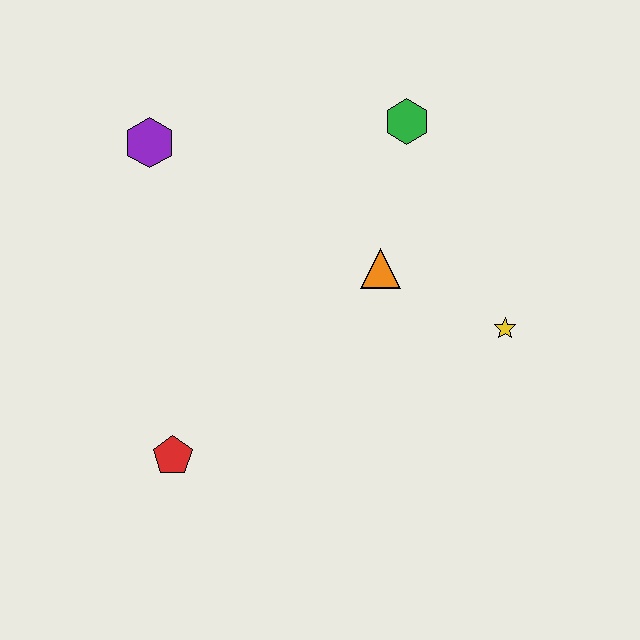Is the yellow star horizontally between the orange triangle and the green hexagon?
No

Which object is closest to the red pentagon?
The orange triangle is closest to the red pentagon.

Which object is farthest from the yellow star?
The purple hexagon is farthest from the yellow star.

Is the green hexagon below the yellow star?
No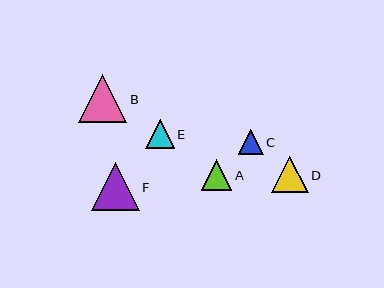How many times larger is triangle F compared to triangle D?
Triangle F is approximately 1.3 times the size of triangle D.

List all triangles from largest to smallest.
From largest to smallest: F, B, D, A, E, C.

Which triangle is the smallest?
Triangle C is the smallest with a size of approximately 25 pixels.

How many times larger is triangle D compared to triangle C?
Triangle D is approximately 1.5 times the size of triangle C.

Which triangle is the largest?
Triangle F is the largest with a size of approximately 48 pixels.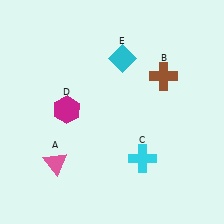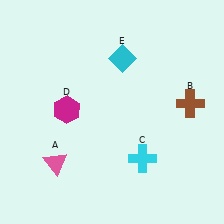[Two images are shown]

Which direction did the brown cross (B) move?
The brown cross (B) moved down.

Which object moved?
The brown cross (B) moved down.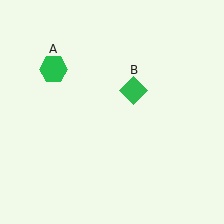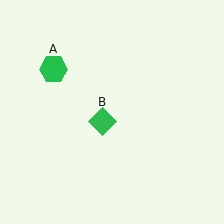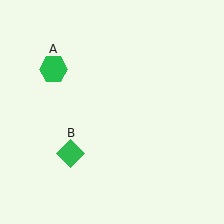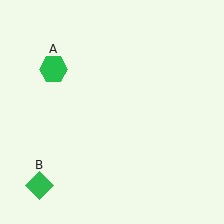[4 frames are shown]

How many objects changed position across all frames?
1 object changed position: green diamond (object B).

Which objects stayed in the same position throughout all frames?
Green hexagon (object A) remained stationary.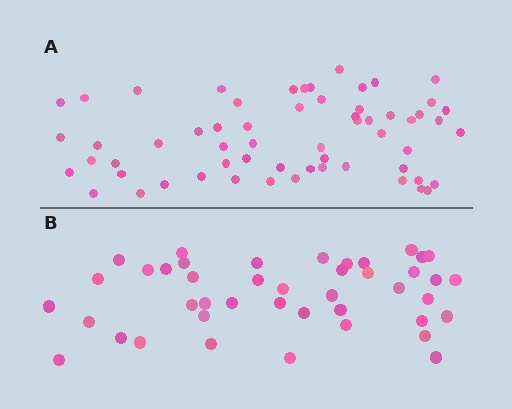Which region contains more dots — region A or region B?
Region A (the top region) has more dots.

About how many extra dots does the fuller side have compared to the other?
Region A has approximately 15 more dots than region B.